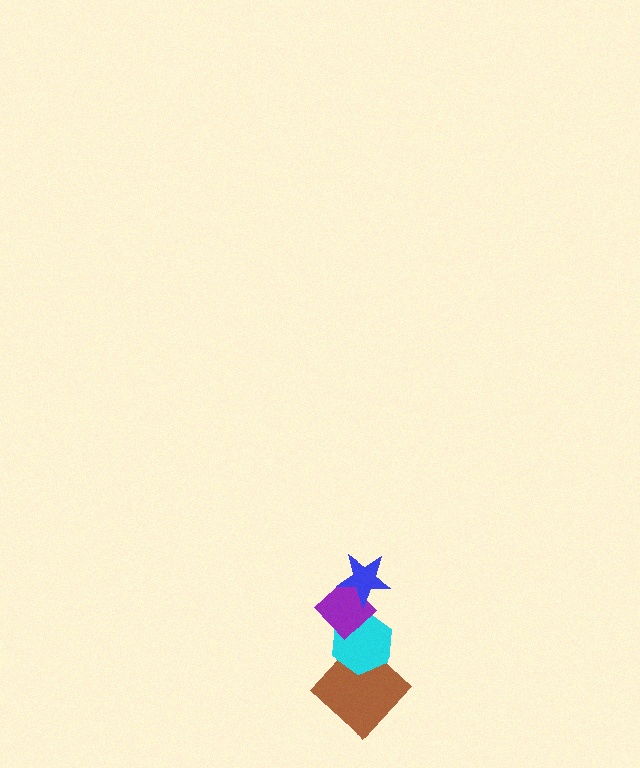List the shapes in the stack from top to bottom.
From top to bottom: the blue star, the purple diamond, the cyan hexagon, the brown diamond.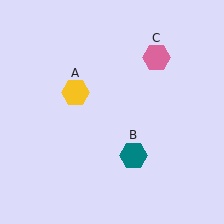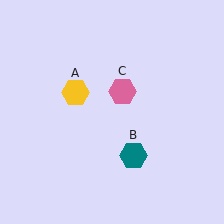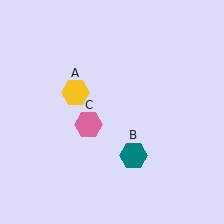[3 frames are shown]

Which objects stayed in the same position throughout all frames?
Yellow hexagon (object A) and teal hexagon (object B) remained stationary.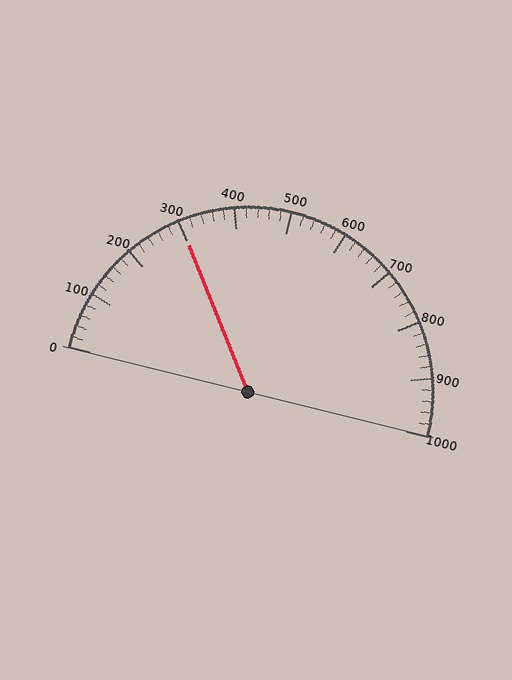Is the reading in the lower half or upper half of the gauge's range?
The reading is in the lower half of the range (0 to 1000).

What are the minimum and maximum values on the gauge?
The gauge ranges from 0 to 1000.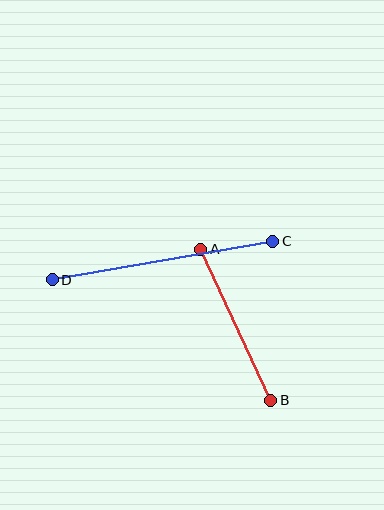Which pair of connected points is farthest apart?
Points C and D are farthest apart.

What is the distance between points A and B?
The distance is approximately 167 pixels.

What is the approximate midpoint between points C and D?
The midpoint is at approximately (162, 260) pixels.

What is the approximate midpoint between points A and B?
The midpoint is at approximately (236, 325) pixels.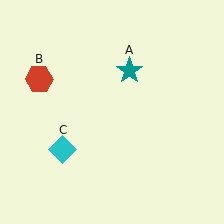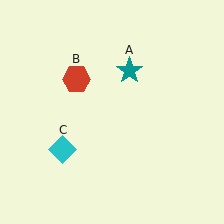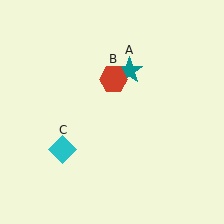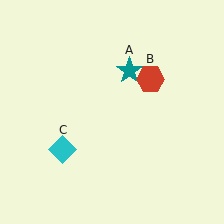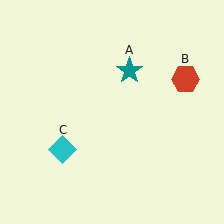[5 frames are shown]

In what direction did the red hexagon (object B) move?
The red hexagon (object B) moved right.